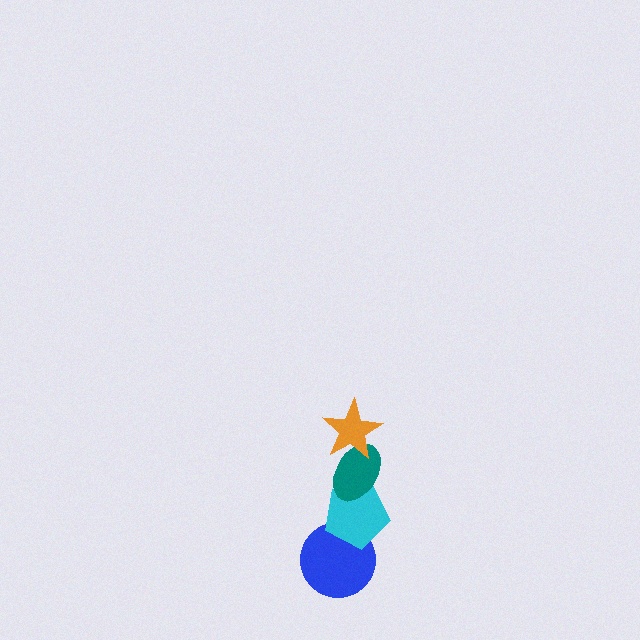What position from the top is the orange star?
The orange star is 1st from the top.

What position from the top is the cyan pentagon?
The cyan pentagon is 3rd from the top.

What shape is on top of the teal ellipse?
The orange star is on top of the teal ellipse.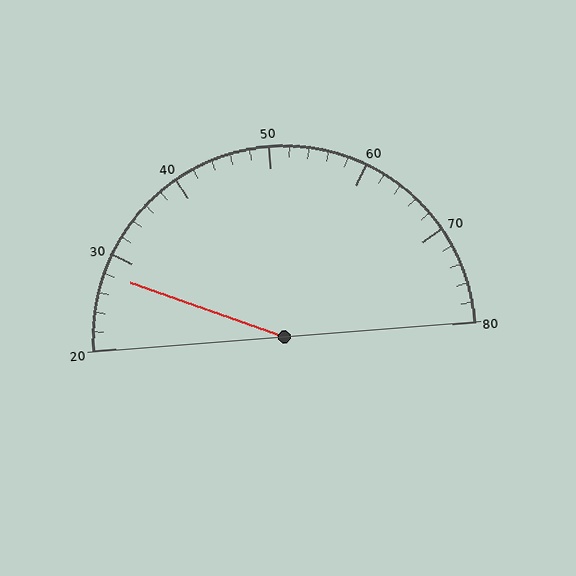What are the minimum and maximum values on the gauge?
The gauge ranges from 20 to 80.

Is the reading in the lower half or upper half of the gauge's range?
The reading is in the lower half of the range (20 to 80).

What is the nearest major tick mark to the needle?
The nearest major tick mark is 30.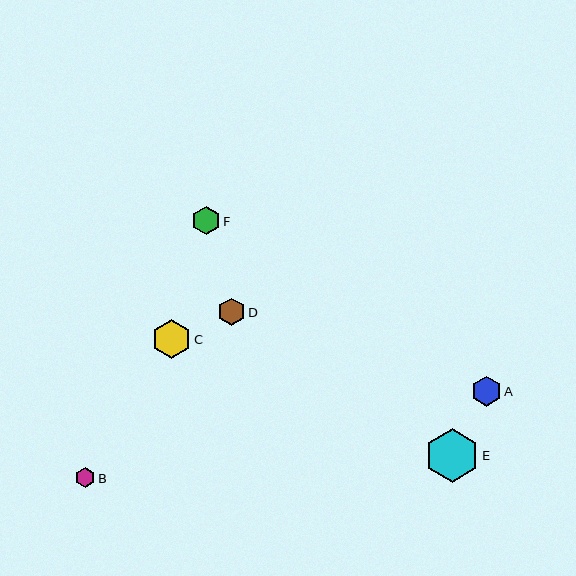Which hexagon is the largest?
Hexagon E is the largest with a size of approximately 54 pixels.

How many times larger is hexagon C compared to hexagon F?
Hexagon C is approximately 1.4 times the size of hexagon F.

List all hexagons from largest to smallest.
From largest to smallest: E, C, A, F, D, B.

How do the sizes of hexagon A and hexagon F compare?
Hexagon A and hexagon F are approximately the same size.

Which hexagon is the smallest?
Hexagon B is the smallest with a size of approximately 20 pixels.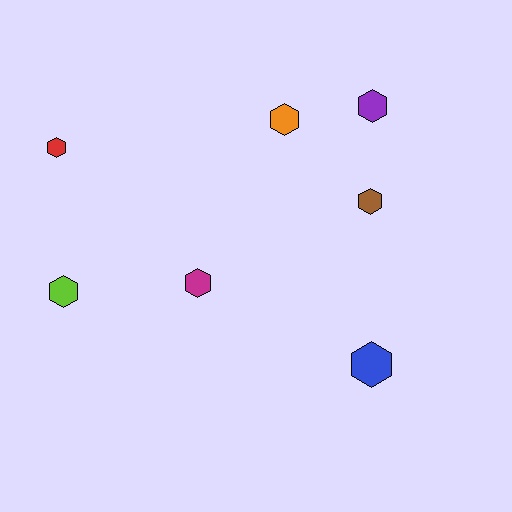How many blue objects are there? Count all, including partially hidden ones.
There is 1 blue object.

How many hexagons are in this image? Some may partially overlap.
There are 7 hexagons.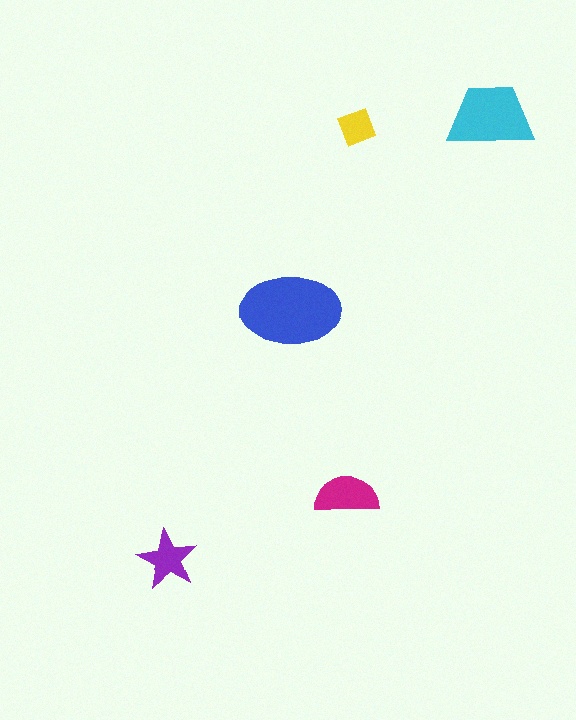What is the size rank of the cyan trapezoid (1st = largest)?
2nd.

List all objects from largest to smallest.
The blue ellipse, the cyan trapezoid, the magenta semicircle, the purple star, the yellow square.